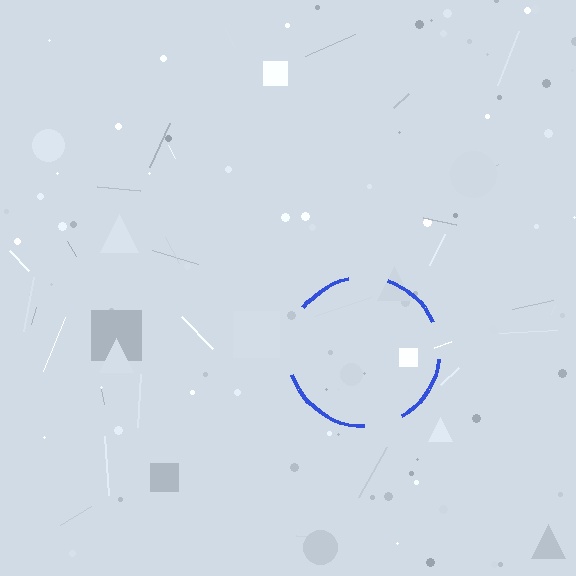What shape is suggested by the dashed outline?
The dashed outline suggests a circle.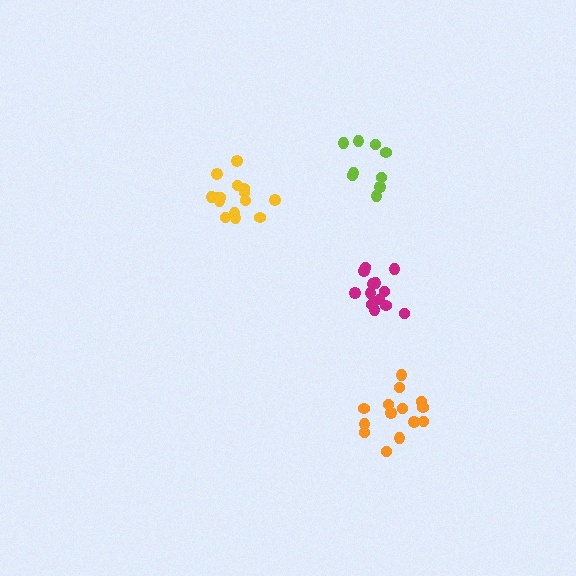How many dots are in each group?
Group 1: 15 dots, Group 2: 14 dots, Group 3: 9 dots, Group 4: 14 dots (52 total).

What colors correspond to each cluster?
The clusters are colored: yellow, orange, lime, magenta.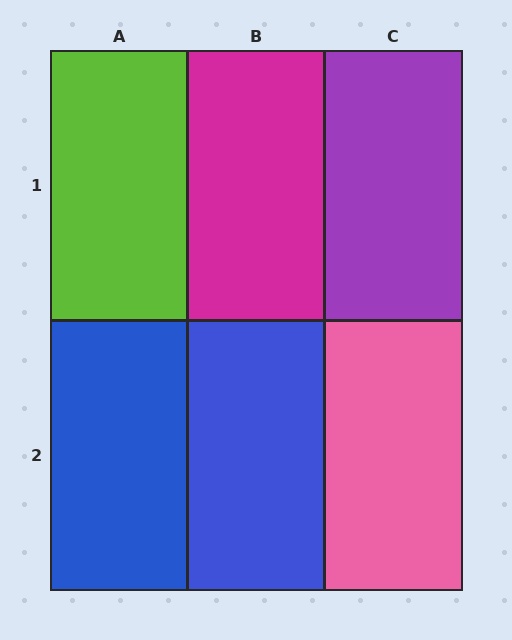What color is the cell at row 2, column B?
Blue.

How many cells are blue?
2 cells are blue.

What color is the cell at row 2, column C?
Pink.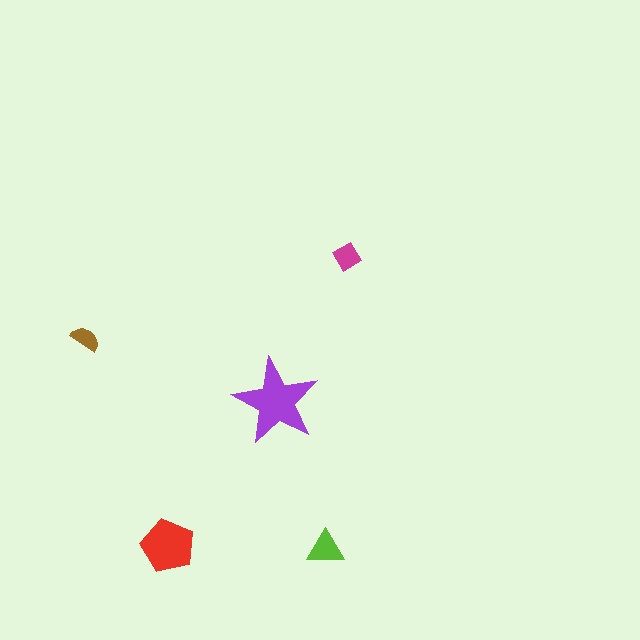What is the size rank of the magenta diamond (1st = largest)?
4th.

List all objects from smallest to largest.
The brown semicircle, the magenta diamond, the lime triangle, the red pentagon, the purple star.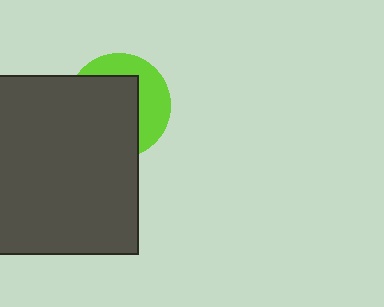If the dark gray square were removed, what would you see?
You would see the complete lime circle.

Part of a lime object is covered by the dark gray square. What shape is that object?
It is a circle.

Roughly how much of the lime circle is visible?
A small part of it is visible (roughly 39%).